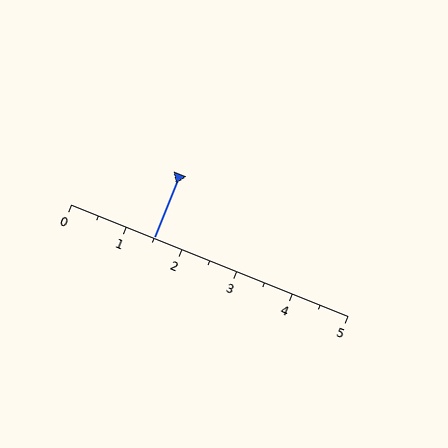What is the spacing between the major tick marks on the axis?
The major ticks are spaced 1 apart.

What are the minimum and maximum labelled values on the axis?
The axis runs from 0 to 5.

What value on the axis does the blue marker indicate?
The marker indicates approximately 1.5.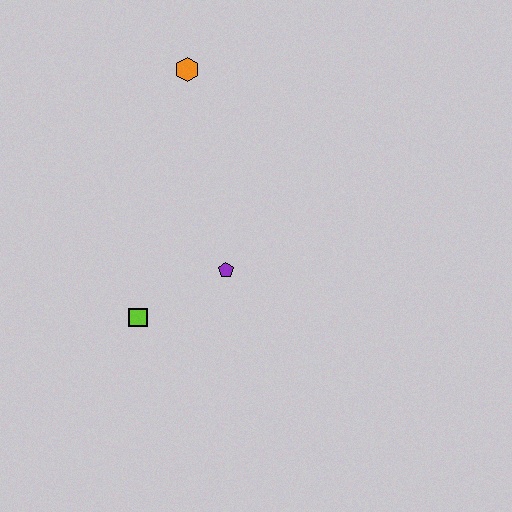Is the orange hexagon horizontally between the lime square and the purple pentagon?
Yes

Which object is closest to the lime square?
The purple pentagon is closest to the lime square.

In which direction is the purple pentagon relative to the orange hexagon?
The purple pentagon is below the orange hexagon.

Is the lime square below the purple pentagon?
Yes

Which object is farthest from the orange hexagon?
The lime square is farthest from the orange hexagon.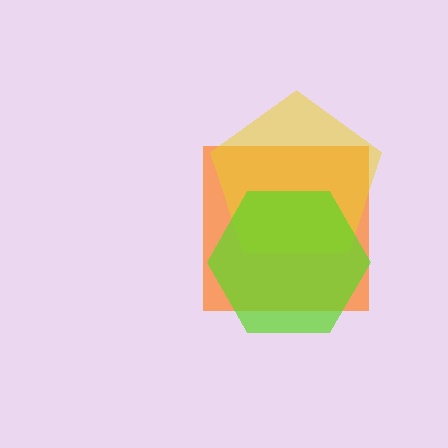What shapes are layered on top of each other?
The layered shapes are: an orange square, a yellow pentagon, a lime hexagon.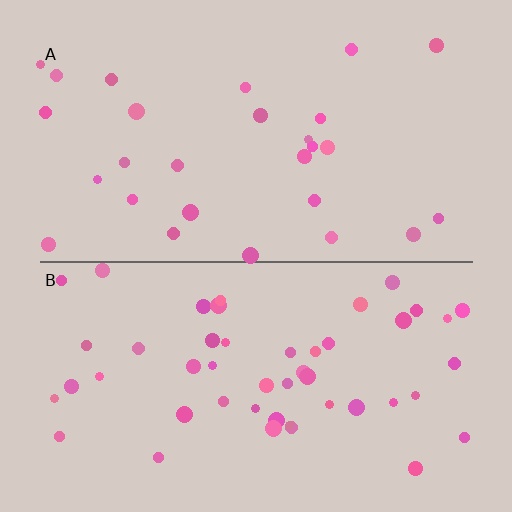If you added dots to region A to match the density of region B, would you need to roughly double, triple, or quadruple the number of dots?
Approximately double.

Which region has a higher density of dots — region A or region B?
B (the bottom).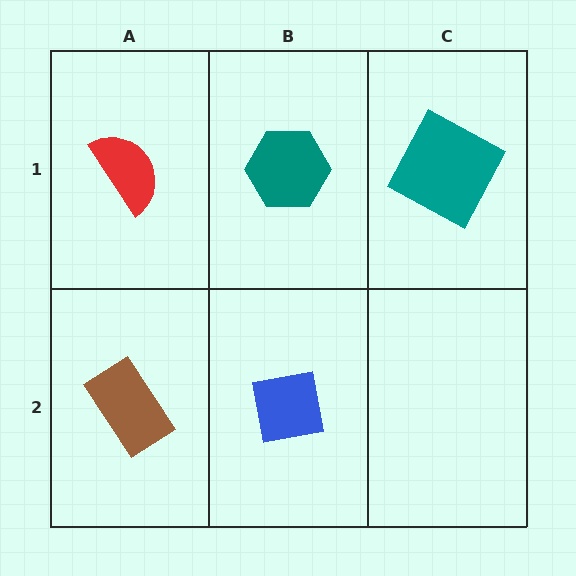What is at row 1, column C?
A teal square.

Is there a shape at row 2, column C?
No, that cell is empty.